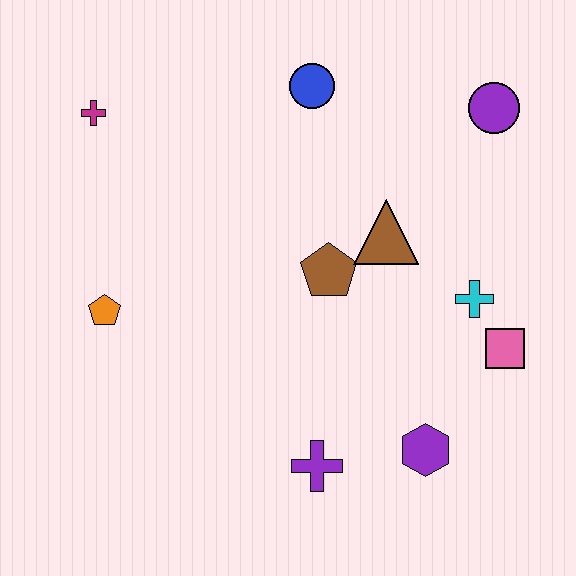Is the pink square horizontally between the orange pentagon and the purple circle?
No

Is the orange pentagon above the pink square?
Yes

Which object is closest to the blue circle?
The brown triangle is closest to the blue circle.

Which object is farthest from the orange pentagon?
The purple circle is farthest from the orange pentagon.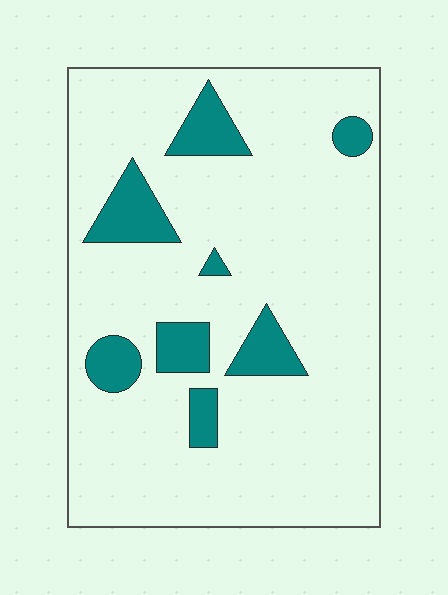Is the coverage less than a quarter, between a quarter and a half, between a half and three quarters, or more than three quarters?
Less than a quarter.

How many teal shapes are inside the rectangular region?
8.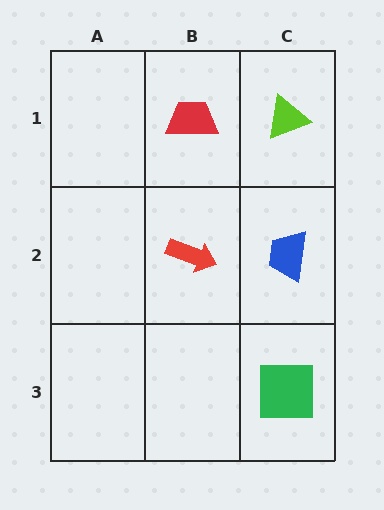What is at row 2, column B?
A red arrow.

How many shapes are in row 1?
2 shapes.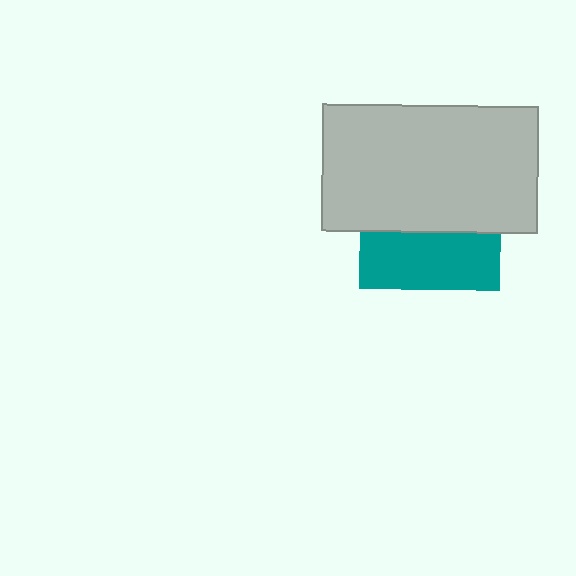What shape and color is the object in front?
The object in front is a light gray rectangle.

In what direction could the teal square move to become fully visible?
The teal square could move down. That would shift it out from behind the light gray rectangle entirely.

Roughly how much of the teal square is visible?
A small part of it is visible (roughly 40%).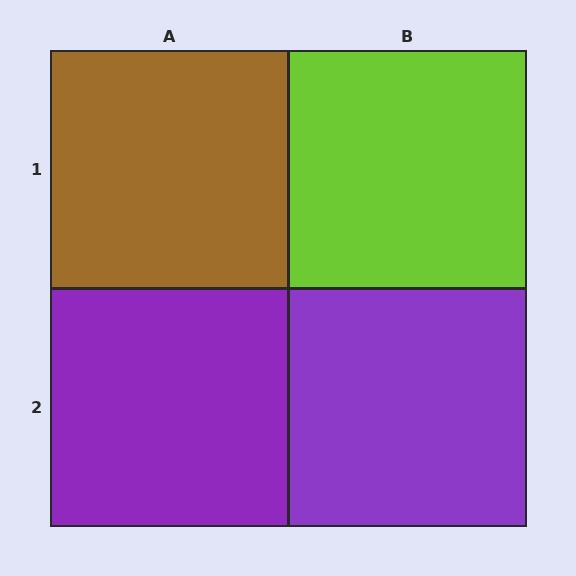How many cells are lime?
1 cell is lime.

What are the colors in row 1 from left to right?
Brown, lime.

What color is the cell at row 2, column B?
Purple.